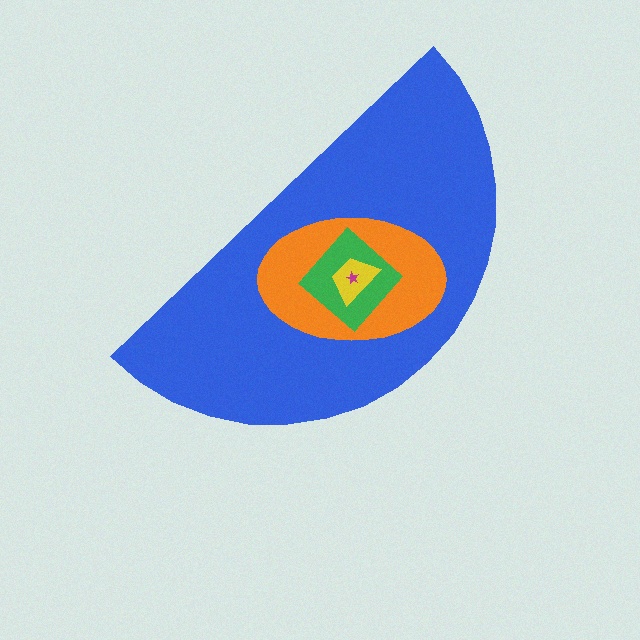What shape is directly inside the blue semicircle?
The orange ellipse.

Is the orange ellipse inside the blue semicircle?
Yes.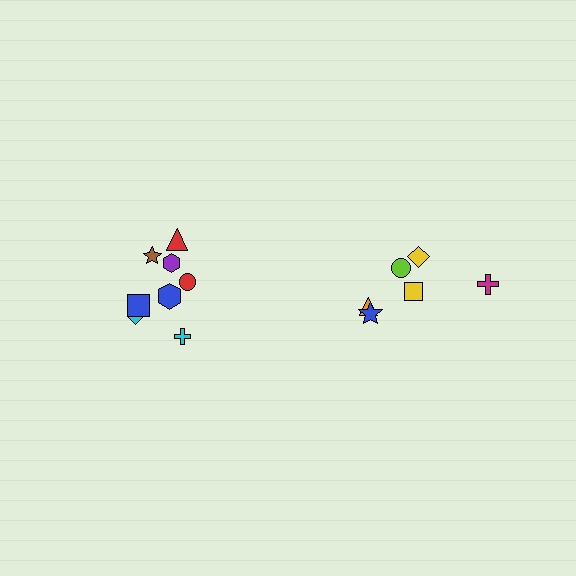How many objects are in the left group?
There are 8 objects.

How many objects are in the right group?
There are 6 objects.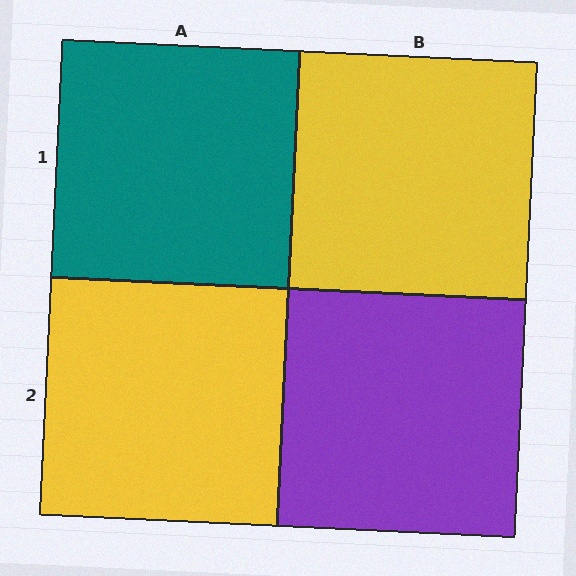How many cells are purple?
1 cell is purple.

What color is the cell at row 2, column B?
Purple.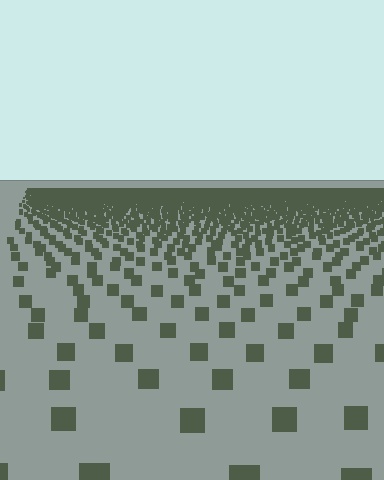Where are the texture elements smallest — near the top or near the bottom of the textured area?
Near the top.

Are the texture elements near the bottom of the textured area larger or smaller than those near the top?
Larger. Near the bottom, elements are closer to the viewer and appear at a bigger on-screen size.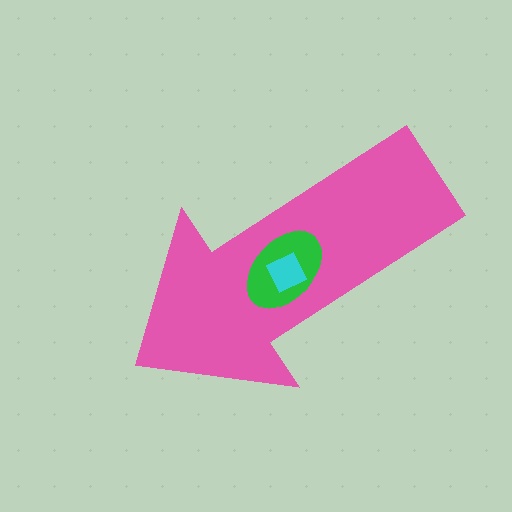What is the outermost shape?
The pink arrow.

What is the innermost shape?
The cyan diamond.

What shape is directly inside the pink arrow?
The green ellipse.